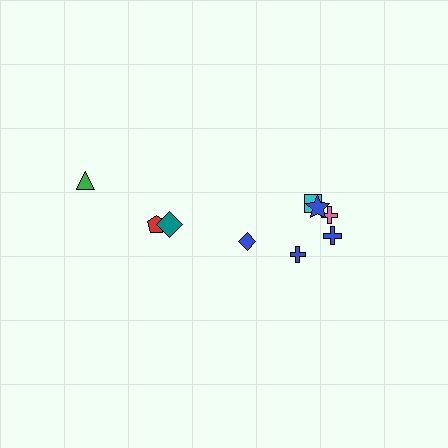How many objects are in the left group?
There are 3 objects.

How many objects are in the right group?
There are 6 objects.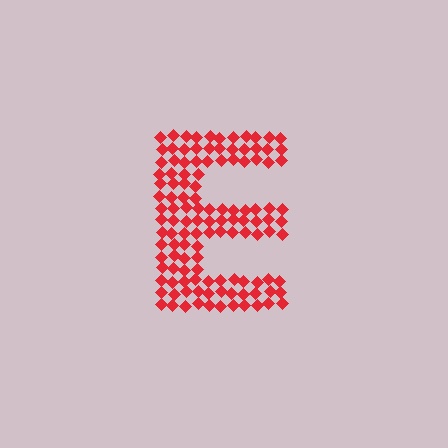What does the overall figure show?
The overall figure shows the letter E.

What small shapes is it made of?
It is made of small diamonds.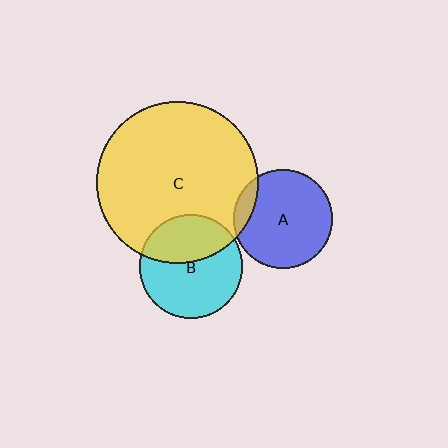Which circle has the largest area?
Circle C (yellow).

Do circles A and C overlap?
Yes.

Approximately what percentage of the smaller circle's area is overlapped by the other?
Approximately 10%.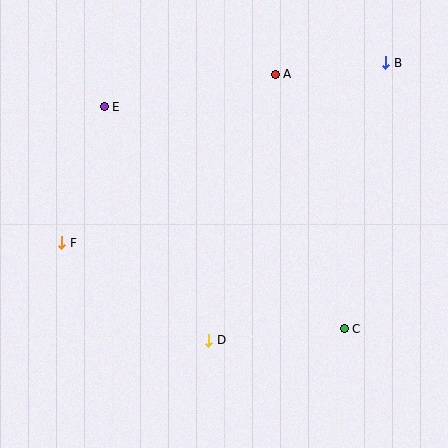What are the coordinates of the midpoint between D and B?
The midpoint between D and B is at (297, 202).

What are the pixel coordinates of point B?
Point B is at (386, 63).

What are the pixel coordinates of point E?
Point E is at (104, 107).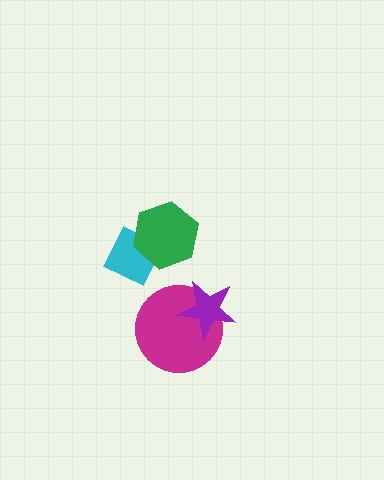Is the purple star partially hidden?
No, no other shape covers it.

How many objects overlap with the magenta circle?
1 object overlaps with the magenta circle.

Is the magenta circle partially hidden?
Yes, it is partially covered by another shape.